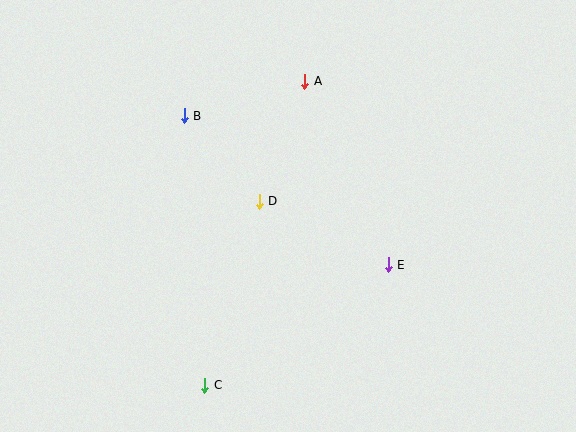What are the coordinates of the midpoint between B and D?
The midpoint between B and D is at (222, 158).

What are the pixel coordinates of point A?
Point A is at (305, 81).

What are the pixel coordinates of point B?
Point B is at (184, 116).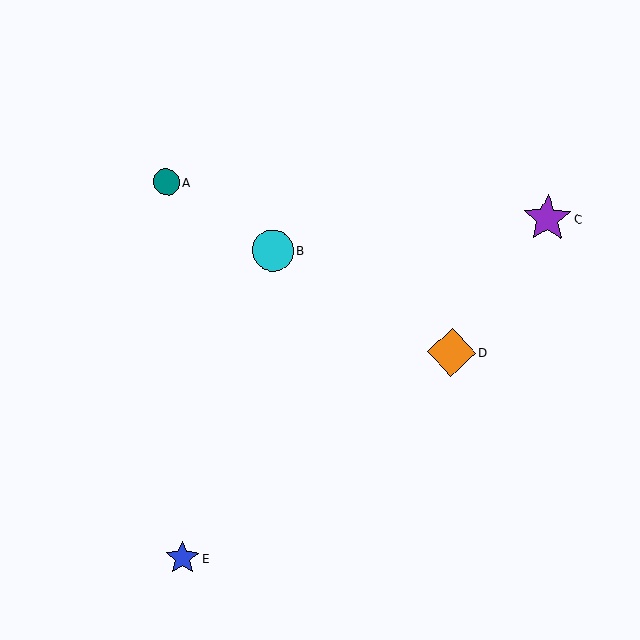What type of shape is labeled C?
Shape C is a purple star.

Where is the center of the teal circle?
The center of the teal circle is at (167, 182).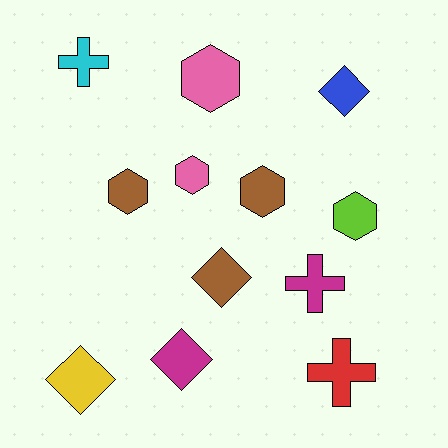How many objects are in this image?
There are 12 objects.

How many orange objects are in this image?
There are no orange objects.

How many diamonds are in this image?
There are 4 diamonds.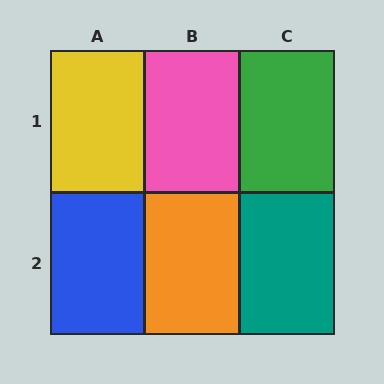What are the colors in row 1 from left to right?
Yellow, pink, green.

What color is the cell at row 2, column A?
Blue.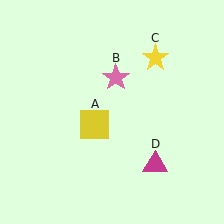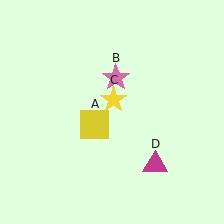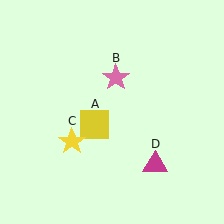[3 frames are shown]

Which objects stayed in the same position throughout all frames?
Yellow square (object A) and pink star (object B) and magenta triangle (object D) remained stationary.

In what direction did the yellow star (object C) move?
The yellow star (object C) moved down and to the left.